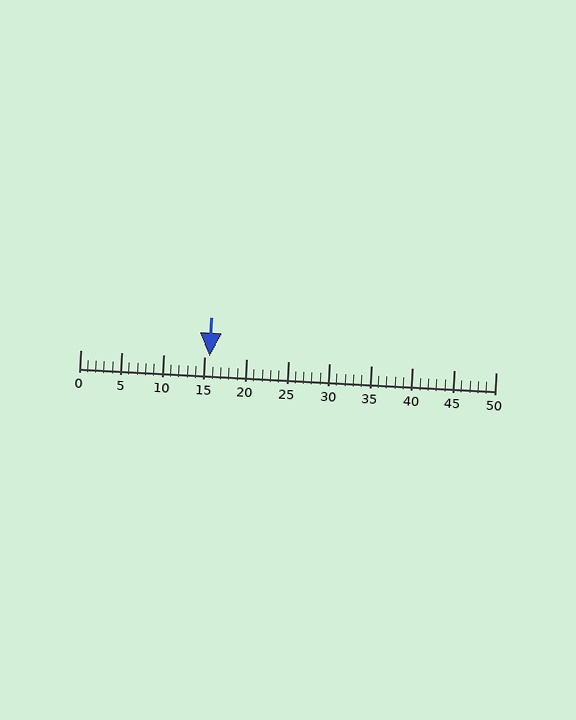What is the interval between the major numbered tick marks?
The major tick marks are spaced 5 units apart.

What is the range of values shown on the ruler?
The ruler shows values from 0 to 50.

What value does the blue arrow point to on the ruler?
The blue arrow points to approximately 16.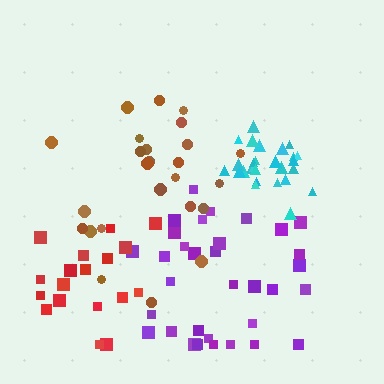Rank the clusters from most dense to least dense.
cyan, brown, red, purple.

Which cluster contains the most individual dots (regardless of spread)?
Purple (33).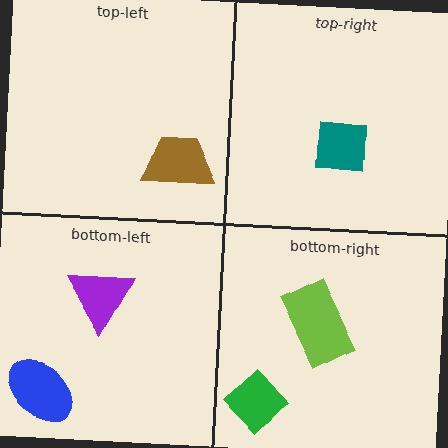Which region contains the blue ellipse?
The bottom-left region.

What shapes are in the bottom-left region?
The purple triangle, the blue ellipse.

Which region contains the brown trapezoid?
The top-left region.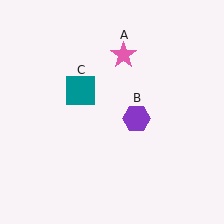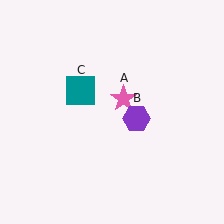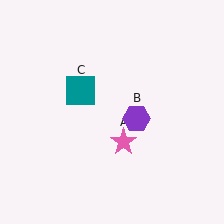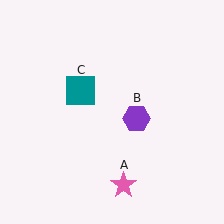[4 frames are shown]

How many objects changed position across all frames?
1 object changed position: pink star (object A).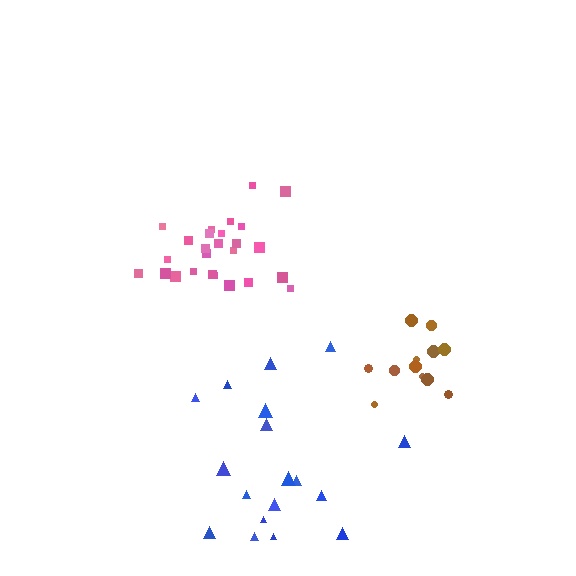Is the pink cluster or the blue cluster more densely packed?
Pink.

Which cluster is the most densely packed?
Brown.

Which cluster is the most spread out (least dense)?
Blue.